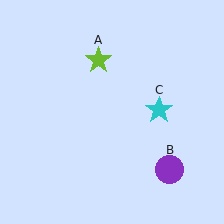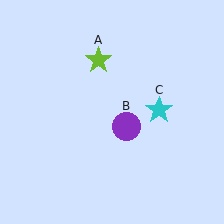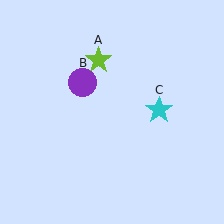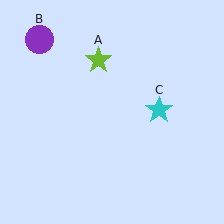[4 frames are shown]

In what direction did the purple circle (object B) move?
The purple circle (object B) moved up and to the left.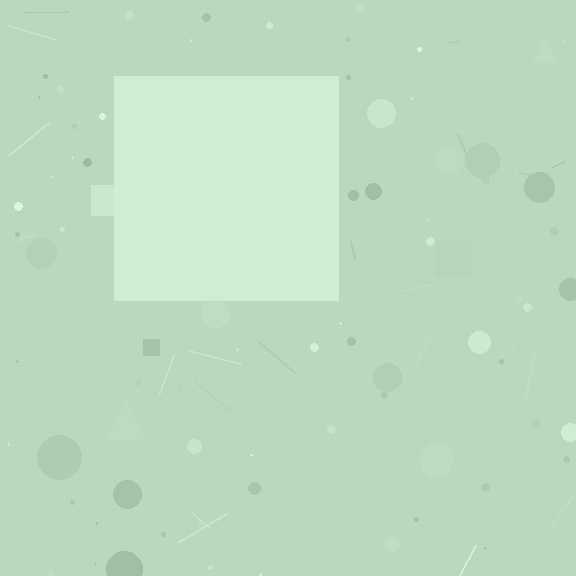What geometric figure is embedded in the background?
A square is embedded in the background.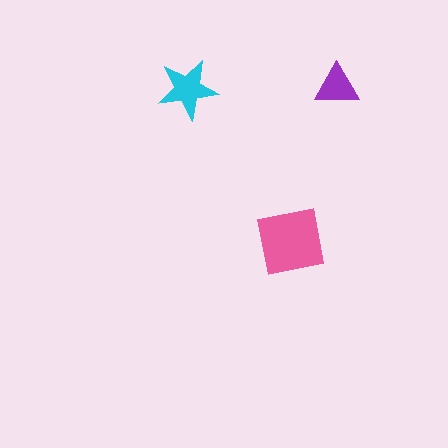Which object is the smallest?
The purple triangle.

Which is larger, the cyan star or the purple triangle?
The cyan star.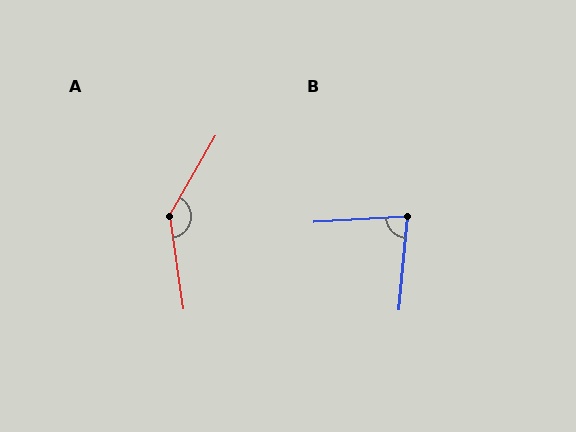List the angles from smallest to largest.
B (81°), A (141°).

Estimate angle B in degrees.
Approximately 81 degrees.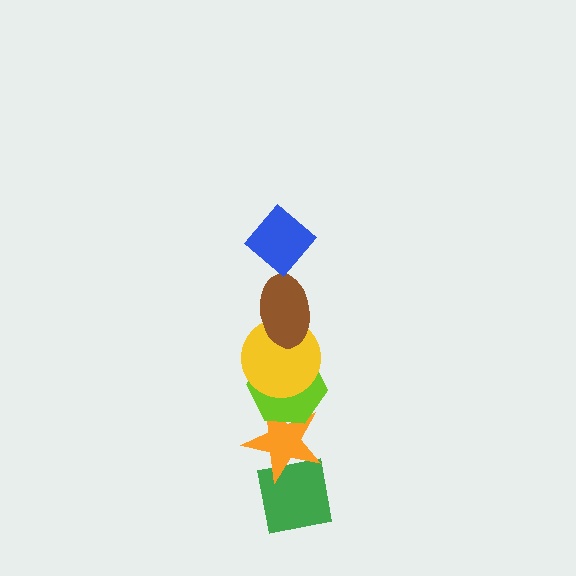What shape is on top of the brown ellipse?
The blue diamond is on top of the brown ellipse.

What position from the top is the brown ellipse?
The brown ellipse is 2nd from the top.